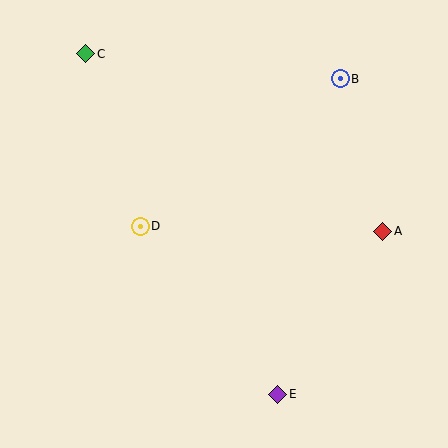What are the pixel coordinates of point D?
Point D is at (140, 226).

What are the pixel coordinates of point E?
Point E is at (278, 394).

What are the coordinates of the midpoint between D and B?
The midpoint between D and B is at (240, 152).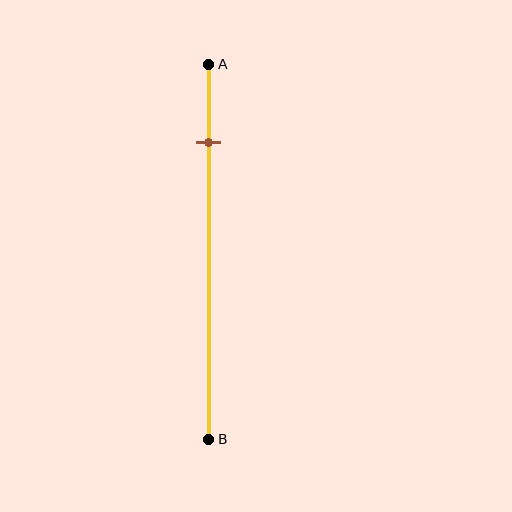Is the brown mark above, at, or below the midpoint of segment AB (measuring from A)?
The brown mark is above the midpoint of segment AB.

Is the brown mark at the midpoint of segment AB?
No, the mark is at about 20% from A, not at the 50% midpoint.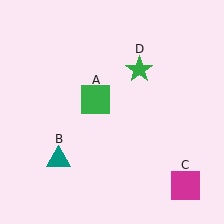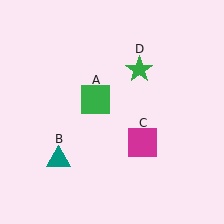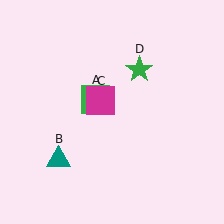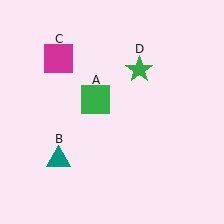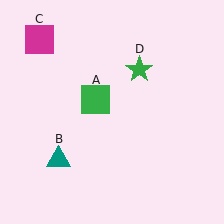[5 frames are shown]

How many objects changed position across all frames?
1 object changed position: magenta square (object C).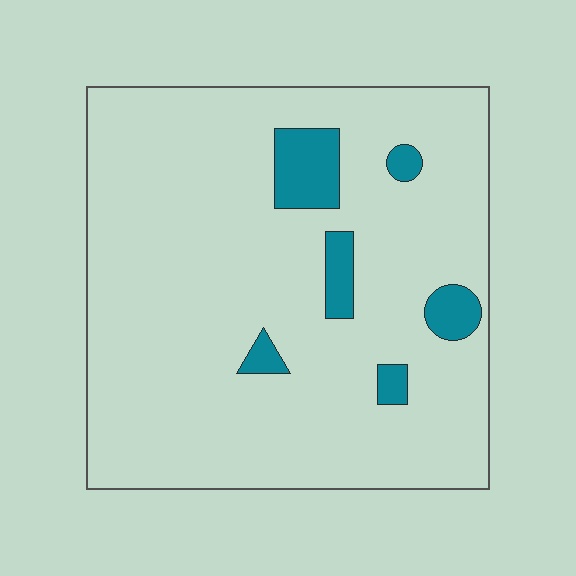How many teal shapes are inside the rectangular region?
6.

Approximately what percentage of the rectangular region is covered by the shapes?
Approximately 10%.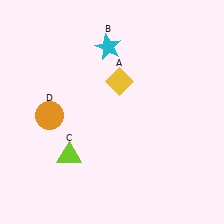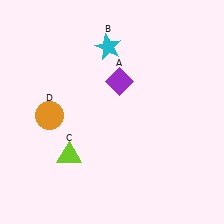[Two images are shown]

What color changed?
The diamond (A) changed from yellow in Image 1 to purple in Image 2.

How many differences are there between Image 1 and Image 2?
There is 1 difference between the two images.